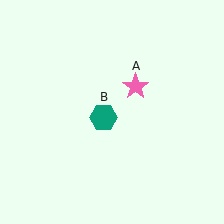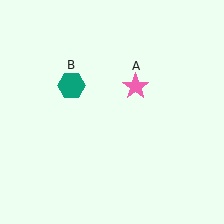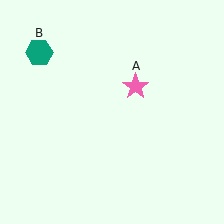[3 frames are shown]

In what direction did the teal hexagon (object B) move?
The teal hexagon (object B) moved up and to the left.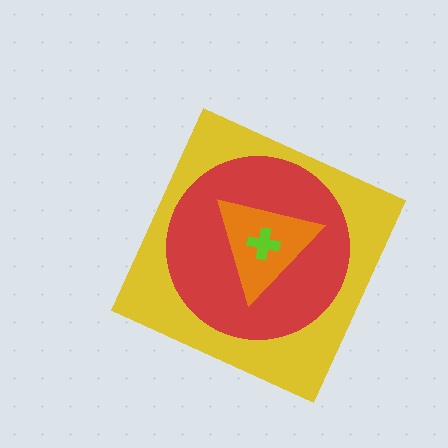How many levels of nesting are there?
4.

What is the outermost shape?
The yellow diamond.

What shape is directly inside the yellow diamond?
The red circle.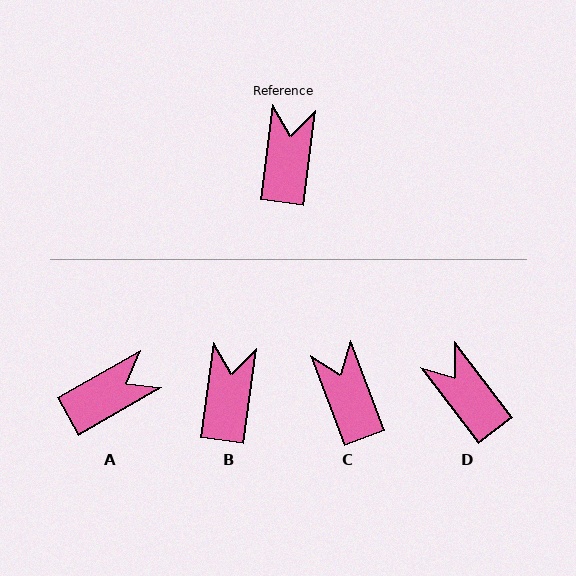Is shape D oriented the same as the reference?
No, it is off by about 45 degrees.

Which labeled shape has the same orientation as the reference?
B.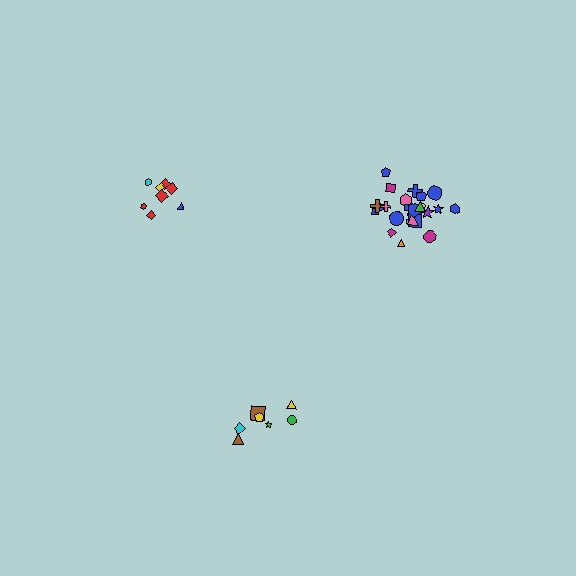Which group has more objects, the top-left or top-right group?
The top-right group.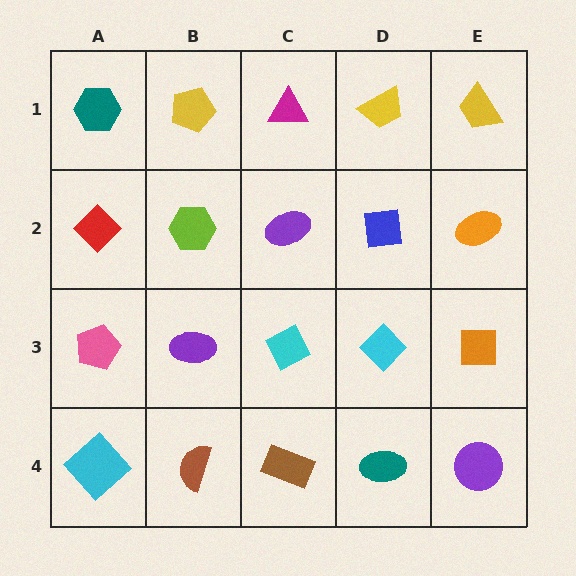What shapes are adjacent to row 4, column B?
A purple ellipse (row 3, column B), a cyan diamond (row 4, column A), a brown rectangle (row 4, column C).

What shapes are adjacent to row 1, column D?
A blue square (row 2, column D), a magenta triangle (row 1, column C), a yellow trapezoid (row 1, column E).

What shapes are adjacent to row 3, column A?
A red diamond (row 2, column A), a cyan diamond (row 4, column A), a purple ellipse (row 3, column B).